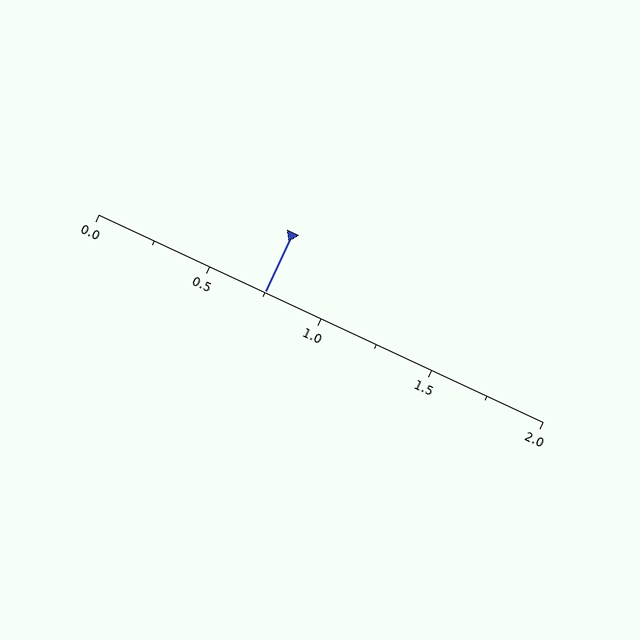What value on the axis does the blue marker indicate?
The marker indicates approximately 0.75.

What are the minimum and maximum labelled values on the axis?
The axis runs from 0.0 to 2.0.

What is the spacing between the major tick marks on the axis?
The major ticks are spaced 0.5 apart.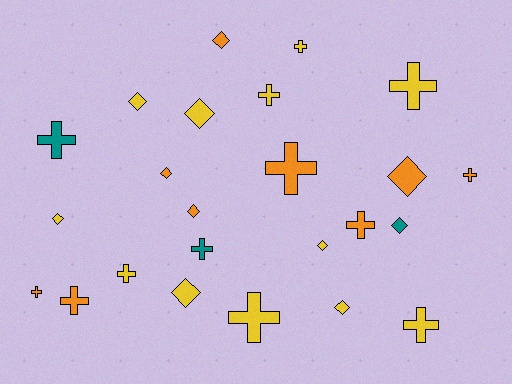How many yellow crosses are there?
There are 6 yellow crosses.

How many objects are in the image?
There are 24 objects.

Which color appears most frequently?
Yellow, with 12 objects.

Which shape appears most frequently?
Cross, with 13 objects.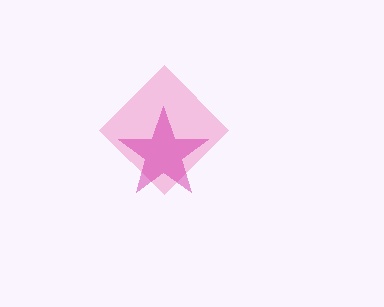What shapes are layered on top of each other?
The layered shapes are: a pink diamond, a magenta star.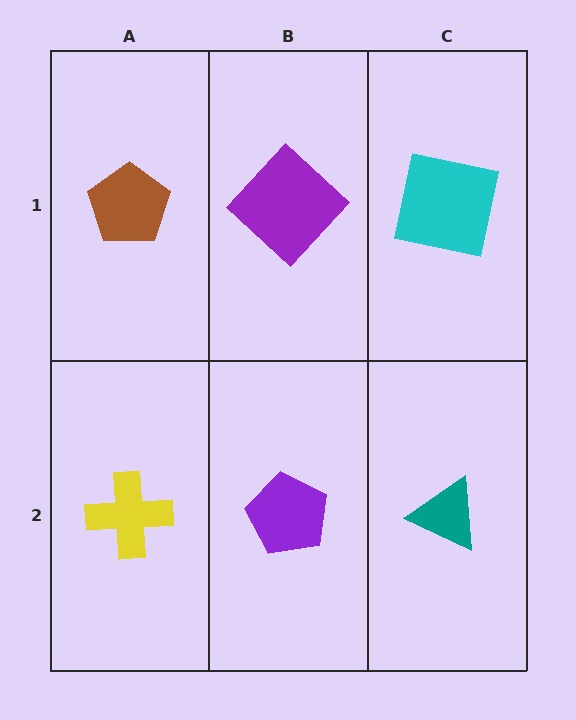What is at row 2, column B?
A purple pentagon.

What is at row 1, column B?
A purple diamond.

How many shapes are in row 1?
3 shapes.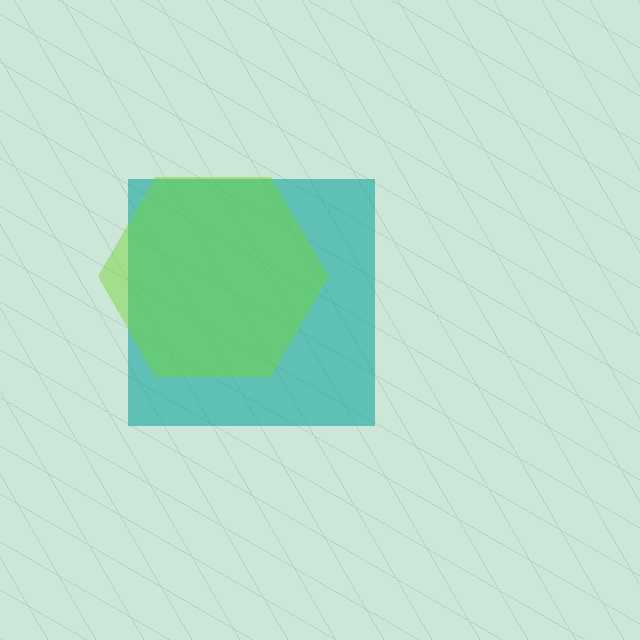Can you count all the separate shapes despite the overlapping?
Yes, there are 2 separate shapes.